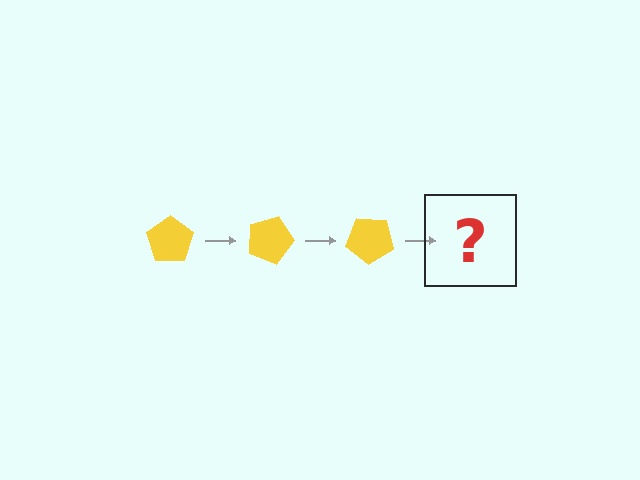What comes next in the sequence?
The next element should be a yellow pentagon rotated 60 degrees.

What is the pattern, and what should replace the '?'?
The pattern is that the pentagon rotates 20 degrees each step. The '?' should be a yellow pentagon rotated 60 degrees.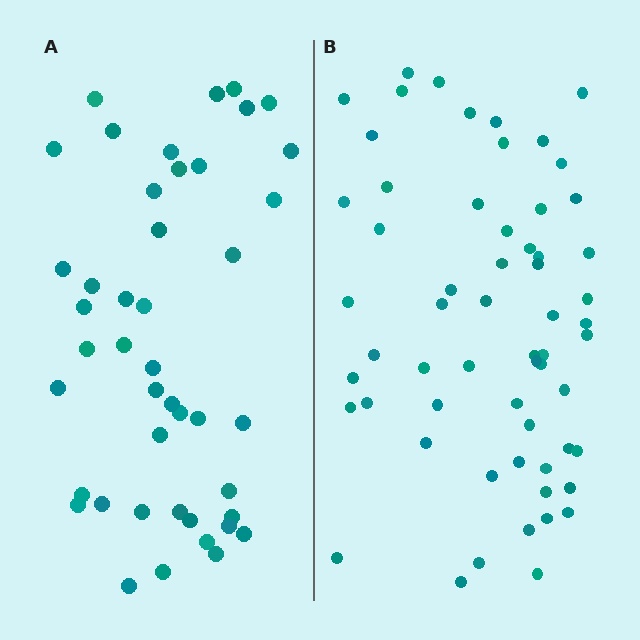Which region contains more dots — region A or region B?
Region B (the right region) has more dots.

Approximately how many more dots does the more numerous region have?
Region B has approximately 15 more dots than region A.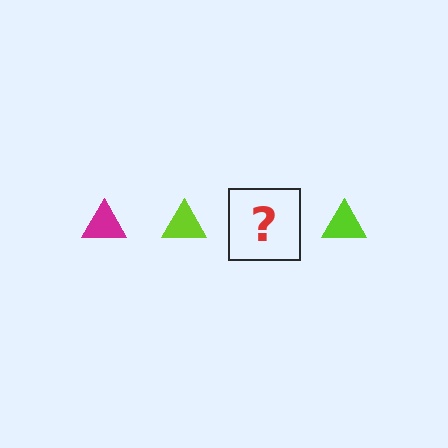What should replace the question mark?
The question mark should be replaced with a magenta triangle.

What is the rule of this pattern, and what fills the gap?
The rule is that the pattern cycles through magenta, lime triangles. The gap should be filled with a magenta triangle.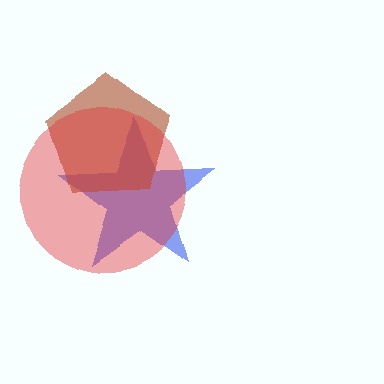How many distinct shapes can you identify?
There are 3 distinct shapes: a blue star, a brown pentagon, a red circle.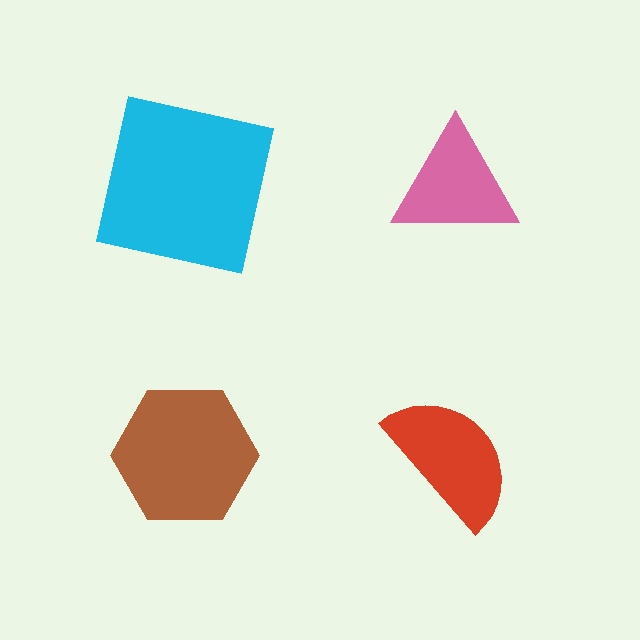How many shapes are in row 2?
2 shapes.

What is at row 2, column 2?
A red semicircle.